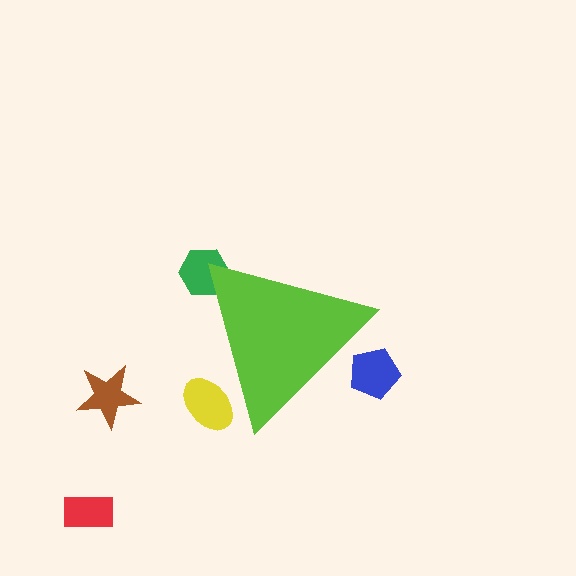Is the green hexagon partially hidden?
Yes, the green hexagon is partially hidden behind the lime triangle.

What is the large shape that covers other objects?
A lime triangle.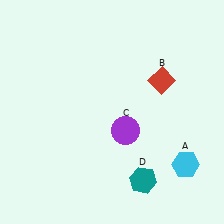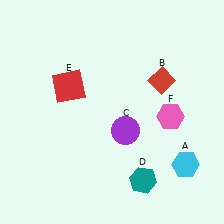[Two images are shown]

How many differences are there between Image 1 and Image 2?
There are 2 differences between the two images.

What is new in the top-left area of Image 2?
A red square (E) was added in the top-left area of Image 2.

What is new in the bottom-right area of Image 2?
A pink hexagon (F) was added in the bottom-right area of Image 2.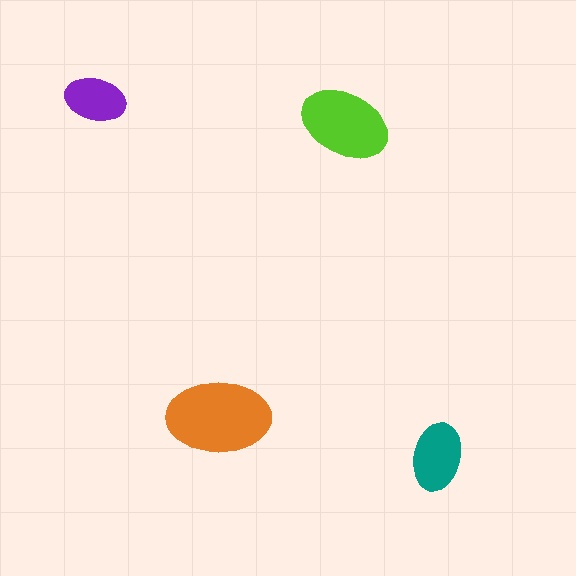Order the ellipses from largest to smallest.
the orange one, the lime one, the teal one, the purple one.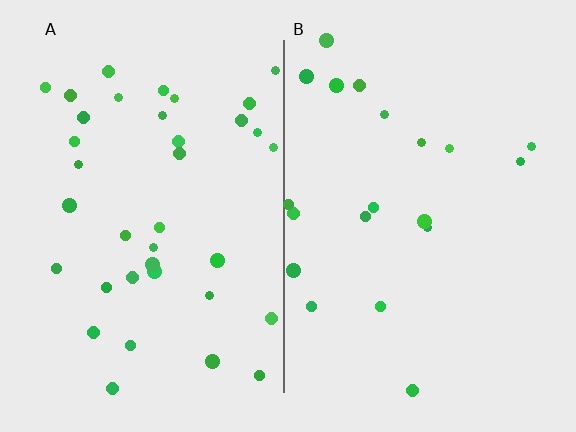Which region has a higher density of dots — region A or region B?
A (the left).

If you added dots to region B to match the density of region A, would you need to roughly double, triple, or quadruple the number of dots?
Approximately double.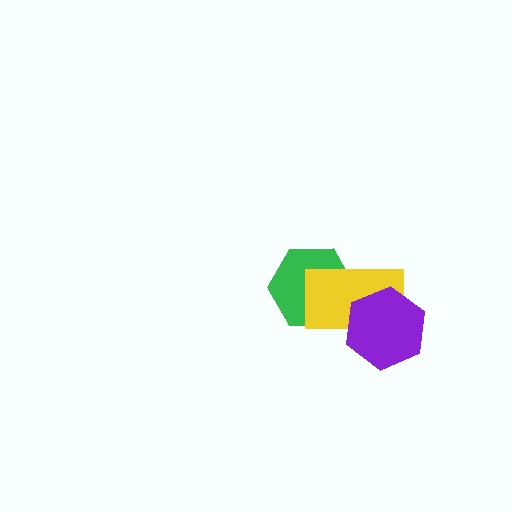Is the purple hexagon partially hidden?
No, no other shape covers it.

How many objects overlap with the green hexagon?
1 object overlaps with the green hexagon.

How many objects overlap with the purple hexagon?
1 object overlaps with the purple hexagon.